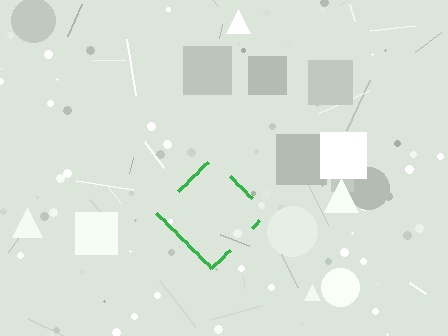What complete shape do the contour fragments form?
The contour fragments form a diamond.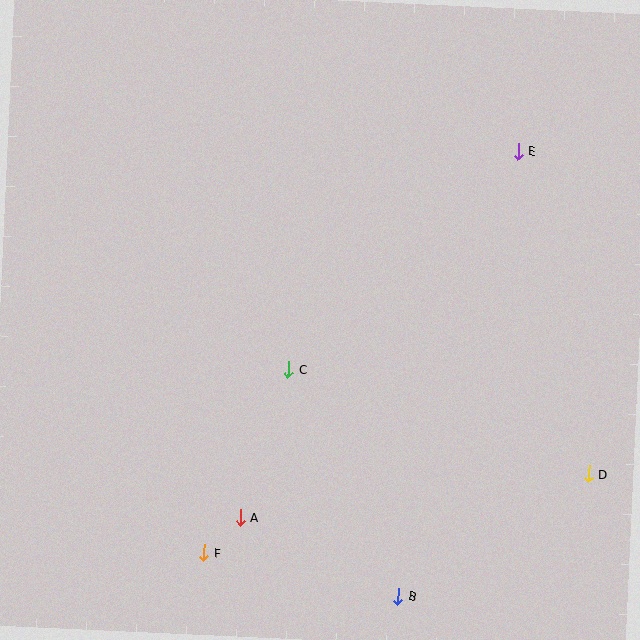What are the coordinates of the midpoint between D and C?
The midpoint between D and C is at (438, 422).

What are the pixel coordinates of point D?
Point D is at (588, 474).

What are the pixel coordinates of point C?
Point C is at (288, 369).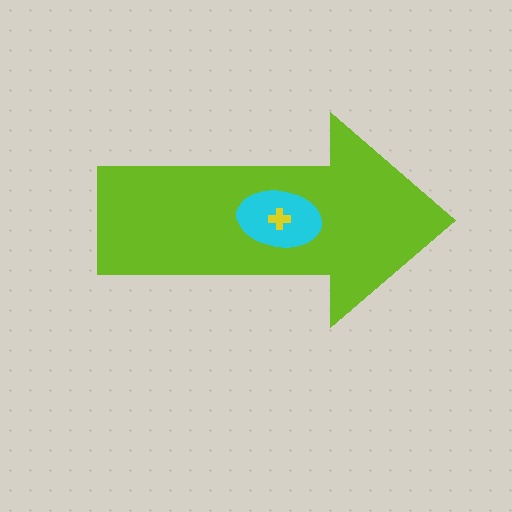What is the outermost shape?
The lime arrow.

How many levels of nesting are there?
3.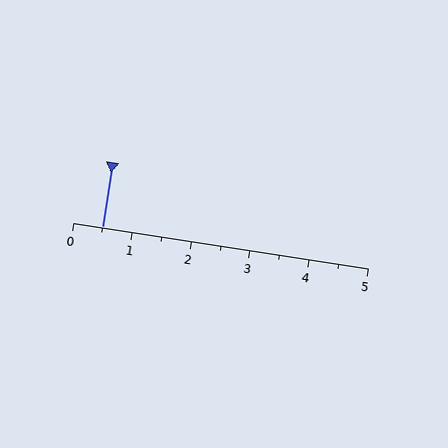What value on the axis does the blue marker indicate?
The marker indicates approximately 0.5.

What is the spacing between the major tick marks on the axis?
The major ticks are spaced 1 apart.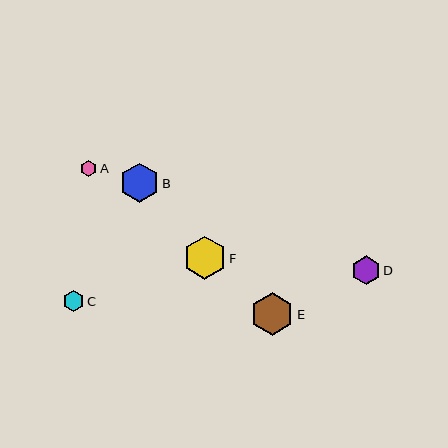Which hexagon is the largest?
Hexagon E is the largest with a size of approximately 44 pixels.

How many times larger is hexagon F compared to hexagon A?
Hexagon F is approximately 2.6 times the size of hexagon A.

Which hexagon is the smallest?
Hexagon A is the smallest with a size of approximately 17 pixels.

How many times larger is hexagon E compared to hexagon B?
Hexagon E is approximately 1.1 times the size of hexagon B.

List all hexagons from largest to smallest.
From largest to smallest: E, F, B, D, C, A.